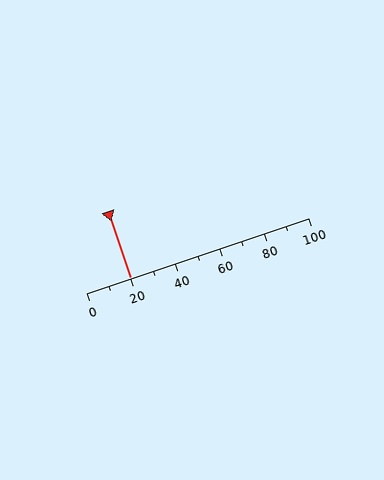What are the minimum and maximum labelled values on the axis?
The axis runs from 0 to 100.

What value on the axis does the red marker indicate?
The marker indicates approximately 20.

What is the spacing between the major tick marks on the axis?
The major ticks are spaced 20 apart.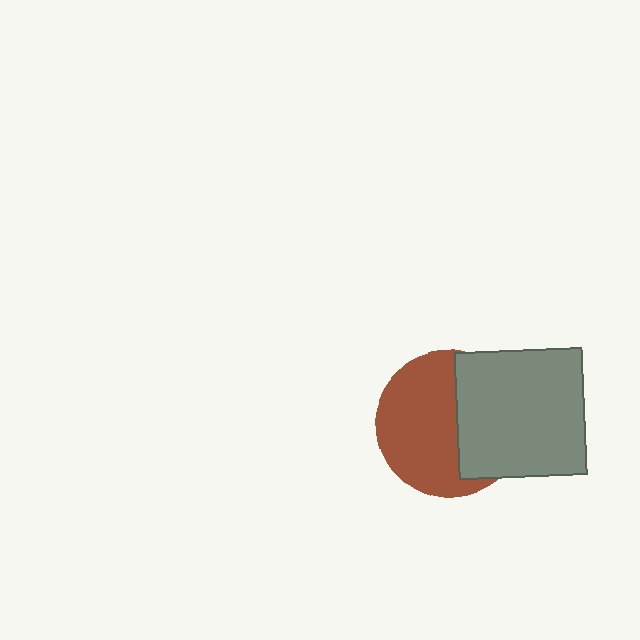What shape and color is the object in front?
The object in front is a gray square.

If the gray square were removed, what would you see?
You would see the complete brown circle.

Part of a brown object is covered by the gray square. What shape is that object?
It is a circle.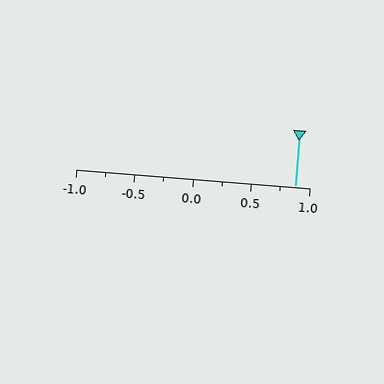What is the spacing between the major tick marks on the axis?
The major ticks are spaced 0.5 apart.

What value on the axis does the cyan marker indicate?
The marker indicates approximately 0.88.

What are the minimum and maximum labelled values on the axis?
The axis runs from -1.0 to 1.0.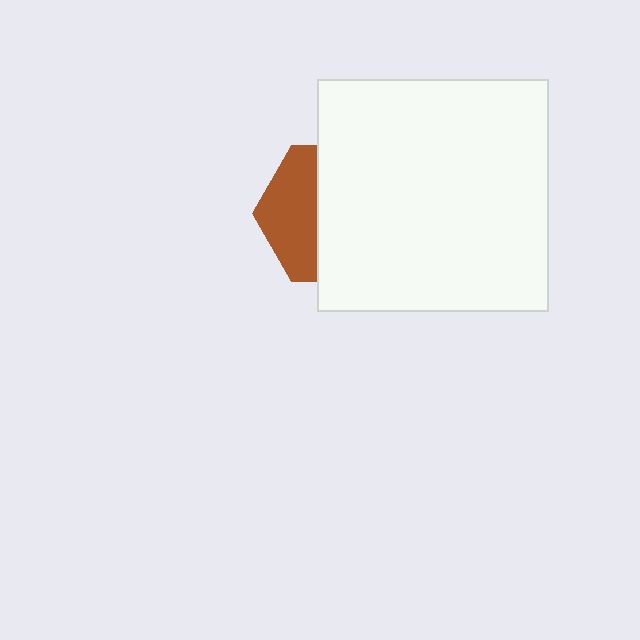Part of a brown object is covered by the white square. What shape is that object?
It is a hexagon.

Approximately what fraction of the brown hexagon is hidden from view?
Roughly 61% of the brown hexagon is hidden behind the white square.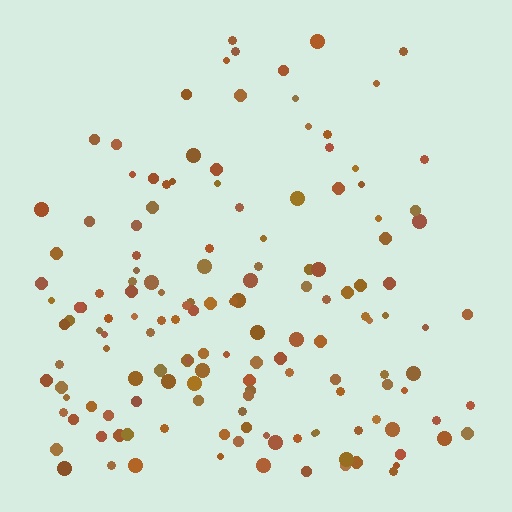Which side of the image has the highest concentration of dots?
The bottom.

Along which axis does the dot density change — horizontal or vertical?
Vertical.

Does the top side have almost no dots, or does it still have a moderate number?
Still a moderate number, just noticeably fewer than the bottom.